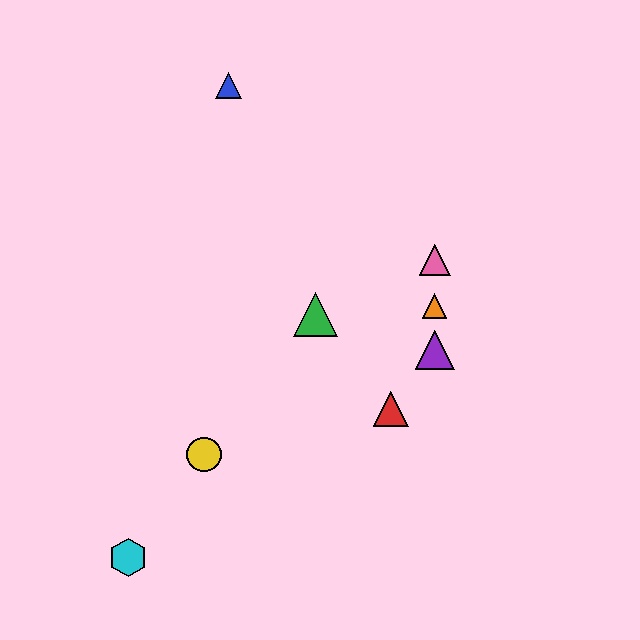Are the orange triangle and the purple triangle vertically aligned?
Yes, both are at x≈435.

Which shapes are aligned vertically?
The purple triangle, the orange triangle, the pink triangle are aligned vertically.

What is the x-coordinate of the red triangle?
The red triangle is at x≈391.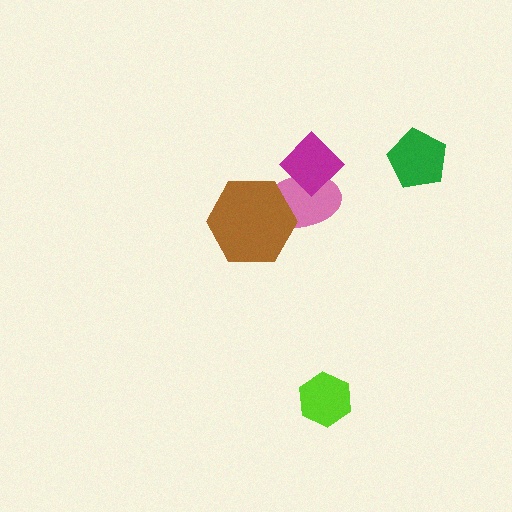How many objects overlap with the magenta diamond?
1 object overlaps with the magenta diamond.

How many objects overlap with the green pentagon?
0 objects overlap with the green pentagon.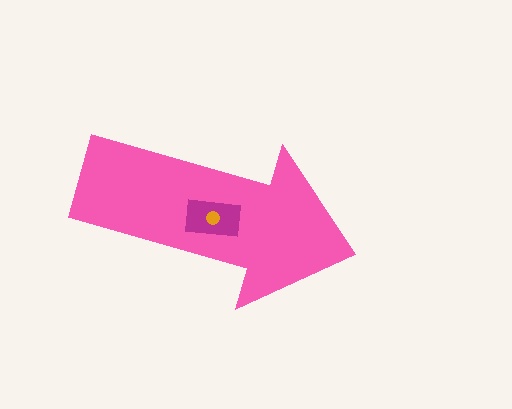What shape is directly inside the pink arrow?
The magenta rectangle.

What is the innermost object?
The orange circle.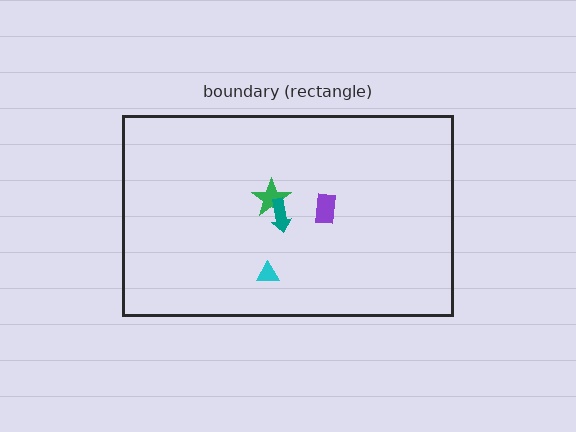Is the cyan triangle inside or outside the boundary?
Inside.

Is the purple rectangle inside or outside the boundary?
Inside.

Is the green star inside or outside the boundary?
Inside.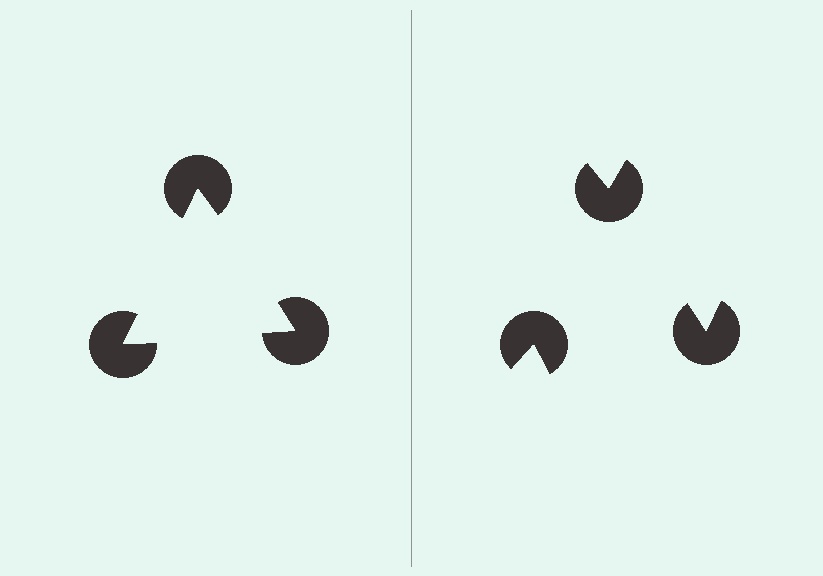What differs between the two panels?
The pac-man discs are positioned identically on both sides; only the wedge orientations differ. On the left they align to a triangle; on the right they are misaligned.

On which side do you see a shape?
An illusory triangle appears on the left side. On the right side the wedge cuts are rotated, so no coherent shape forms.